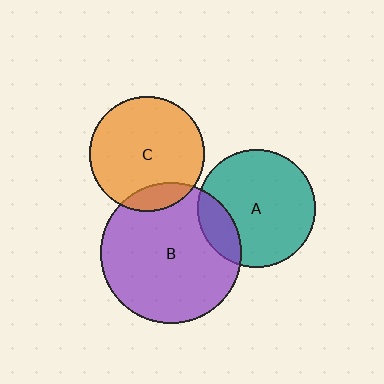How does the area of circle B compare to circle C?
Approximately 1.5 times.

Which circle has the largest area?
Circle B (purple).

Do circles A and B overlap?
Yes.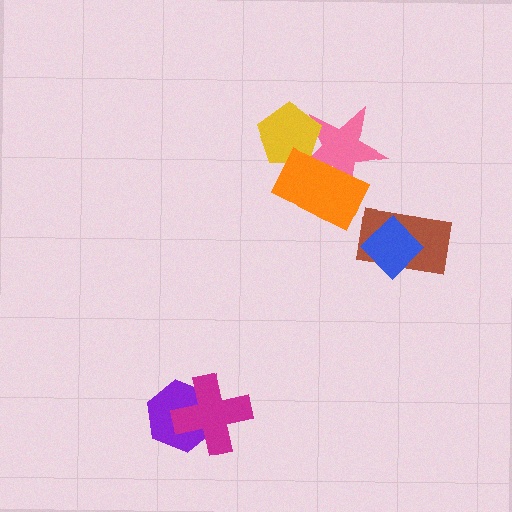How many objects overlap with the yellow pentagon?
2 objects overlap with the yellow pentagon.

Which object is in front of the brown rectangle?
The blue diamond is in front of the brown rectangle.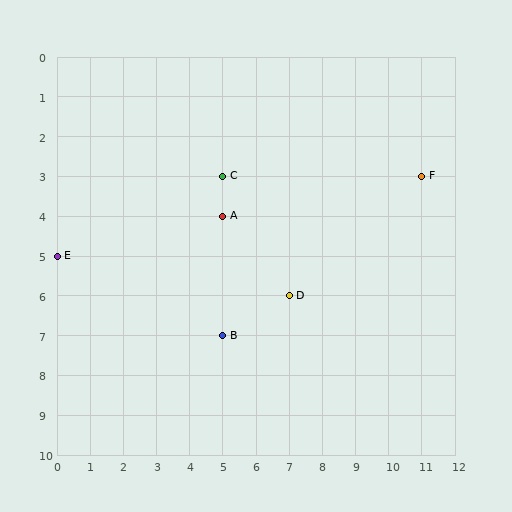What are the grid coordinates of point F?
Point F is at grid coordinates (11, 3).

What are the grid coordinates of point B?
Point B is at grid coordinates (5, 7).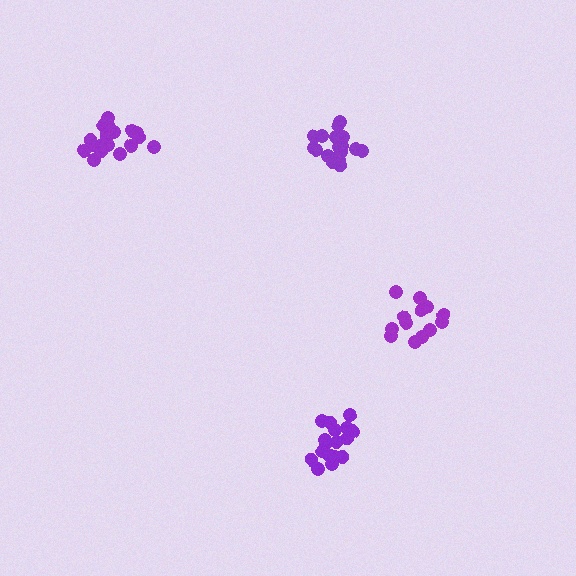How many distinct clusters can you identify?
There are 4 distinct clusters.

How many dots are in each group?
Group 1: 17 dots, Group 2: 13 dots, Group 3: 17 dots, Group 4: 19 dots (66 total).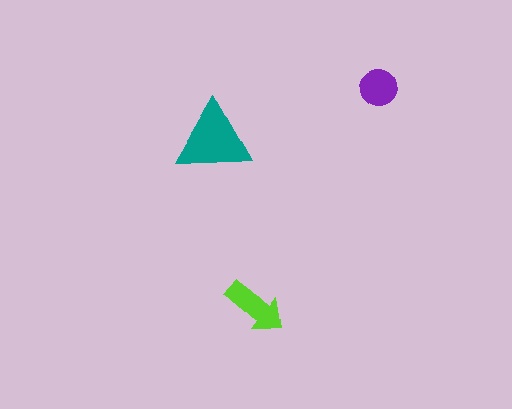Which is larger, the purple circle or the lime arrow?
The lime arrow.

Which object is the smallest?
The purple circle.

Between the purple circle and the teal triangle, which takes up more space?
The teal triangle.